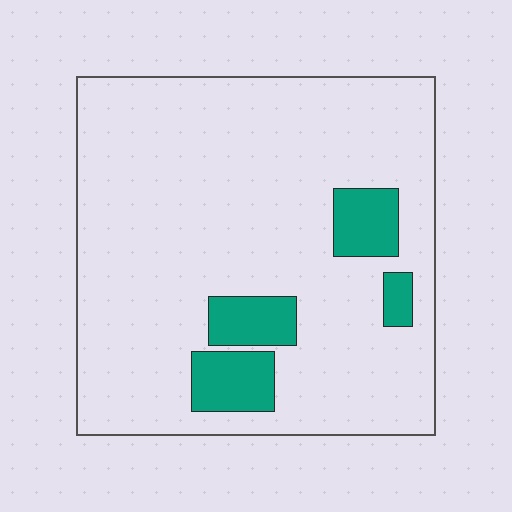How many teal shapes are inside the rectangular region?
4.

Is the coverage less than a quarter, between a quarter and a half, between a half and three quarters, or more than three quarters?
Less than a quarter.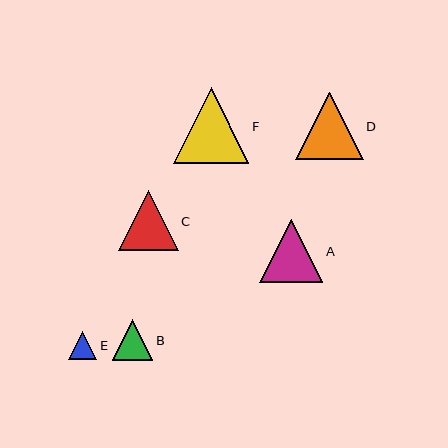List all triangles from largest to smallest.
From largest to smallest: F, D, A, C, B, E.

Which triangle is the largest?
Triangle F is the largest with a size of approximately 76 pixels.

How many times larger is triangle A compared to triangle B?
Triangle A is approximately 1.6 times the size of triangle B.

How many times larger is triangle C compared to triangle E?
Triangle C is approximately 2.1 times the size of triangle E.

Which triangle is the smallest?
Triangle E is the smallest with a size of approximately 28 pixels.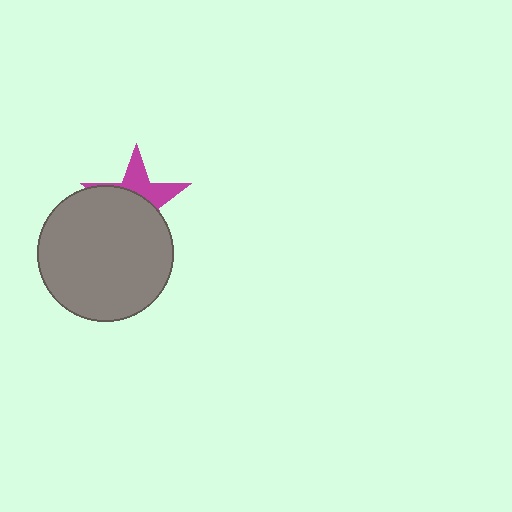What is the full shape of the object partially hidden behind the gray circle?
The partially hidden object is a magenta star.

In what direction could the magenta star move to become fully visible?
The magenta star could move up. That would shift it out from behind the gray circle entirely.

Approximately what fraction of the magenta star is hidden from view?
Roughly 61% of the magenta star is hidden behind the gray circle.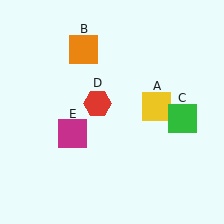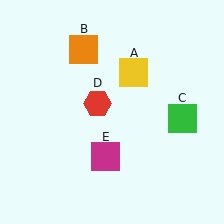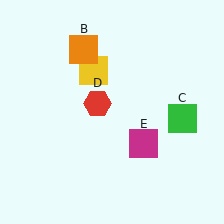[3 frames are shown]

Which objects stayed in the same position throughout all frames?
Orange square (object B) and green square (object C) and red hexagon (object D) remained stationary.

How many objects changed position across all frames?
2 objects changed position: yellow square (object A), magenta square (object E).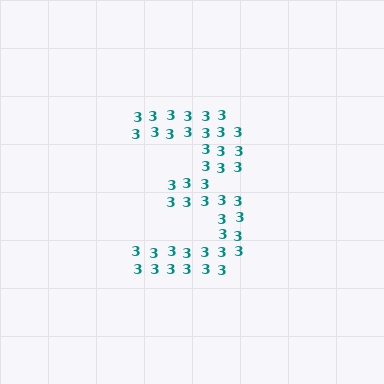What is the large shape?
The large shape is the digit 3.